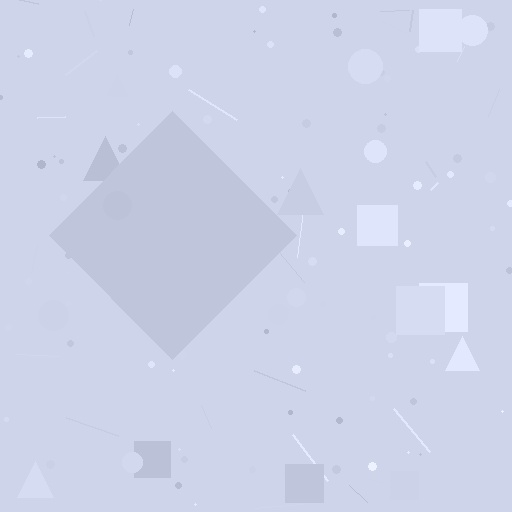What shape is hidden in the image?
A diamond is hidden in the image.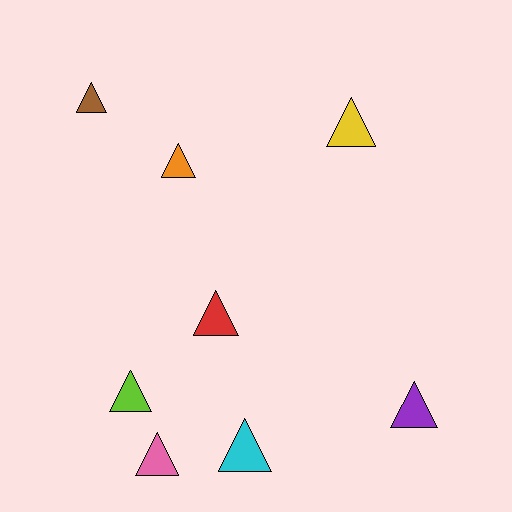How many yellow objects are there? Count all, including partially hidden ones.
There is 1 yellow object.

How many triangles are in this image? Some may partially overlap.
There are 8 triangles.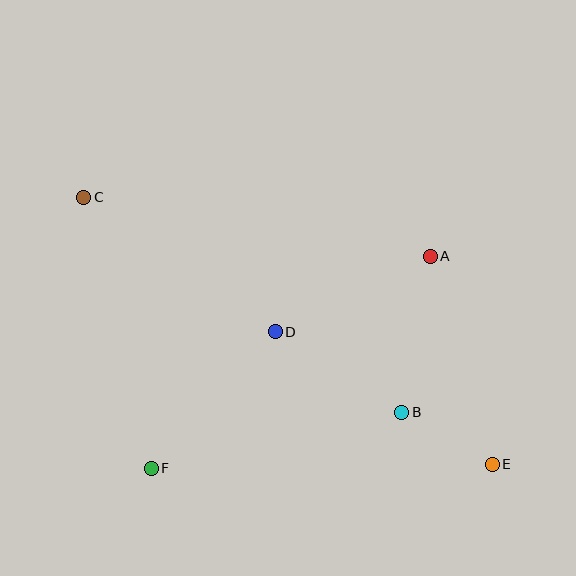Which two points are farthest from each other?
Points C and E are farthest from each other.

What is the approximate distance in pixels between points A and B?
The distance between A and B is approximately 159 pixels.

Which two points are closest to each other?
Points B and E are closest to each other.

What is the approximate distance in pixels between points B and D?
The distance between B and D is approximately 150 pixels.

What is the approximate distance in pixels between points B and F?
The distance between B and F is approximately 256 pixels.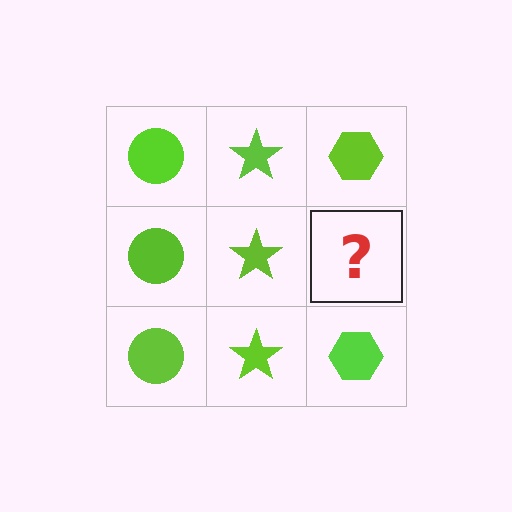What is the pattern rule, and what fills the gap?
The rule is that each column has a consistent shape. The gap should be filled with a lime hexagon.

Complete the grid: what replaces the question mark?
The question mark should be replaced with a lime hexagon.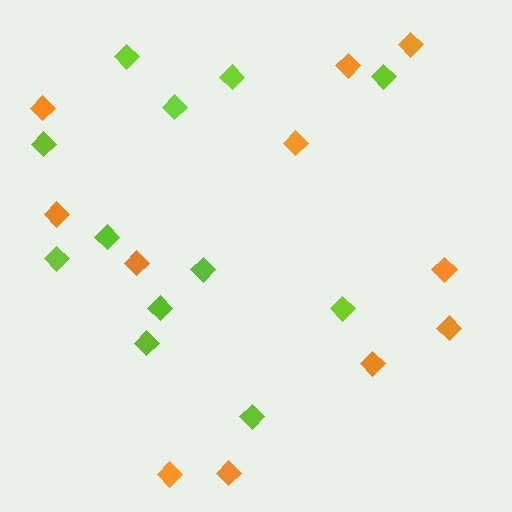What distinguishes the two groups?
There are 2 groups: one group of lime diamonds (12) and one group of orange diamonds (11).